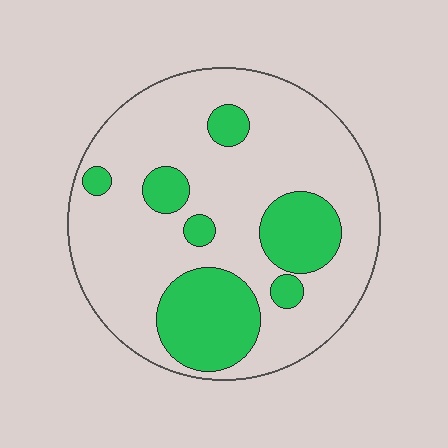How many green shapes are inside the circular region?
7.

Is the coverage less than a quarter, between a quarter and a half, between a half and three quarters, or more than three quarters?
Between a quarter and a half.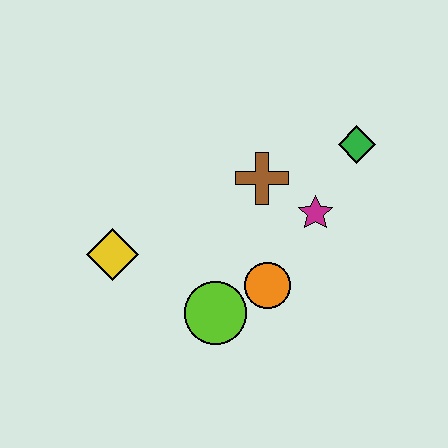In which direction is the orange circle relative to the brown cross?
The orange circle is below the brown cross.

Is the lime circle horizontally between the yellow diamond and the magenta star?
Yes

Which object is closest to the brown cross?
The magenta star is closest to the brown cross.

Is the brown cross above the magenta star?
Yes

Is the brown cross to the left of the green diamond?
Yes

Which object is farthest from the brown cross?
The yellow diamond is farthest from the brown cross.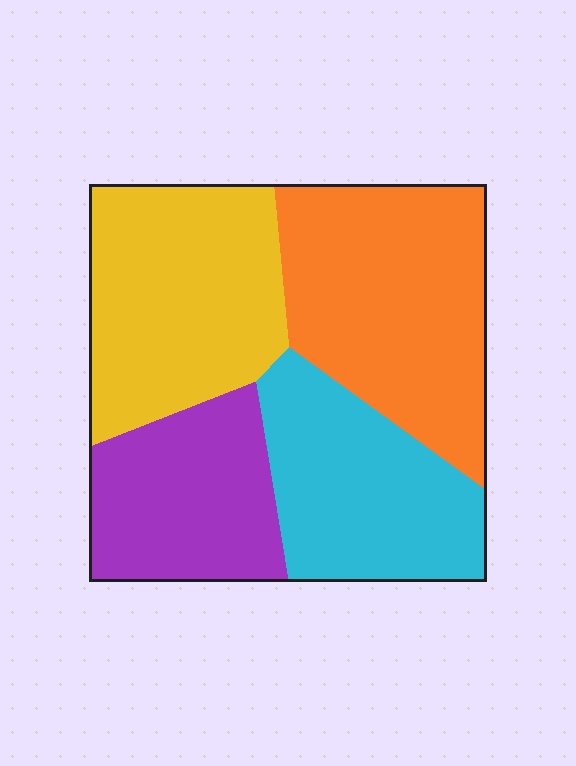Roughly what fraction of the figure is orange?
Orange covers around 30% of the figure.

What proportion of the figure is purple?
Purple takes up between a sixth and a third of the figure.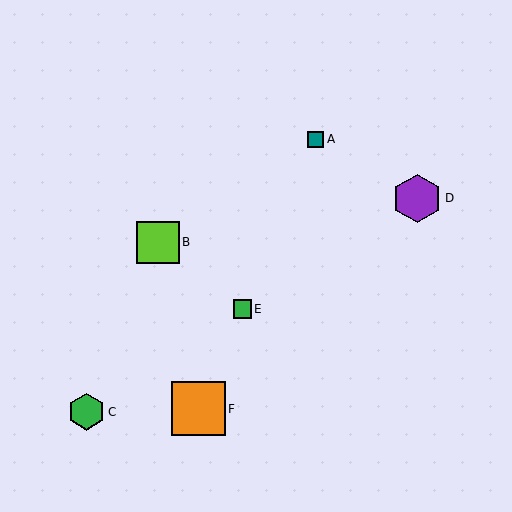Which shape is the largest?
The orange square (labeled F) is the largest.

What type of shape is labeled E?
Shape E is a green square.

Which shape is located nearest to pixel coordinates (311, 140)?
The teal square (labeled A) at (316, 139) is nearest to that location.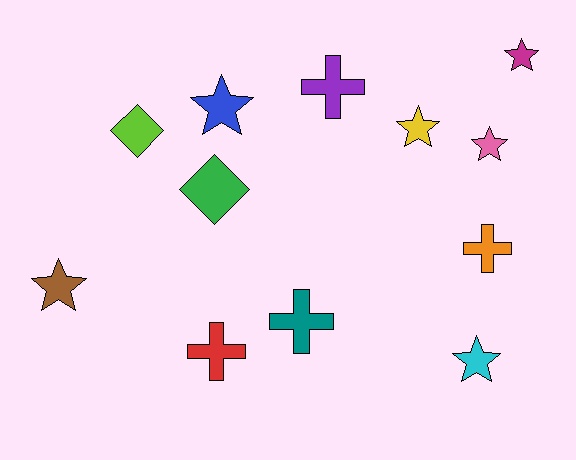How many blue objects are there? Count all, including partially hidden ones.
There is 1 blue object.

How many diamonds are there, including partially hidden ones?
There are 2 diamonds.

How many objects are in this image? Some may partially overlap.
There are 12 objects.